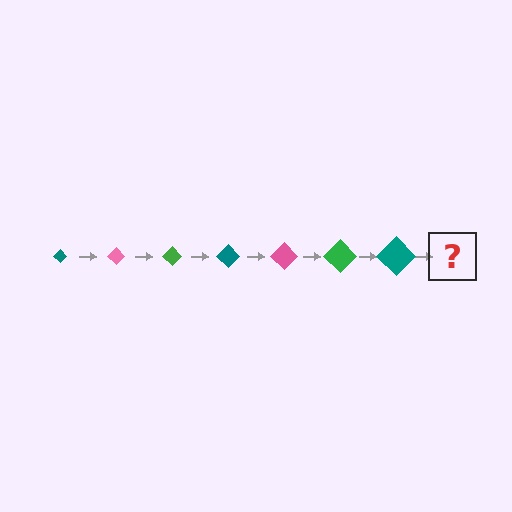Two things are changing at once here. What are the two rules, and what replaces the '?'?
The two rules are that the diamond grows larger each step and the color cycles through teal, pink, and green. The '?' should be a pink diamond, larger than the previous one.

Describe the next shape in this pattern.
It should be a pink diamond, larger than the previous one.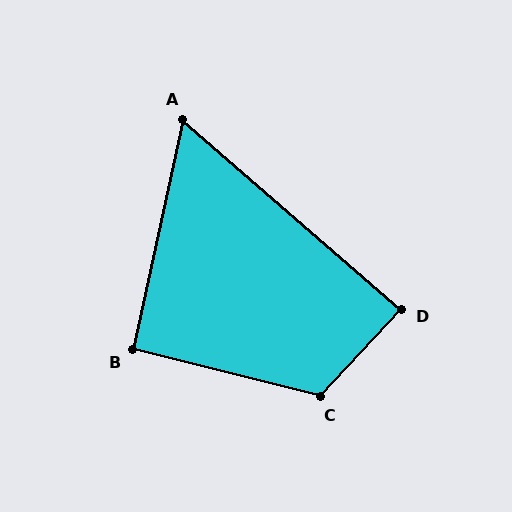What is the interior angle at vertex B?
Approximately 92 degrees (approximately right).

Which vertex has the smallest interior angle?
A, at approximately 61 degrees.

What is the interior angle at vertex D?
Approximately 88 degrees (approximately right).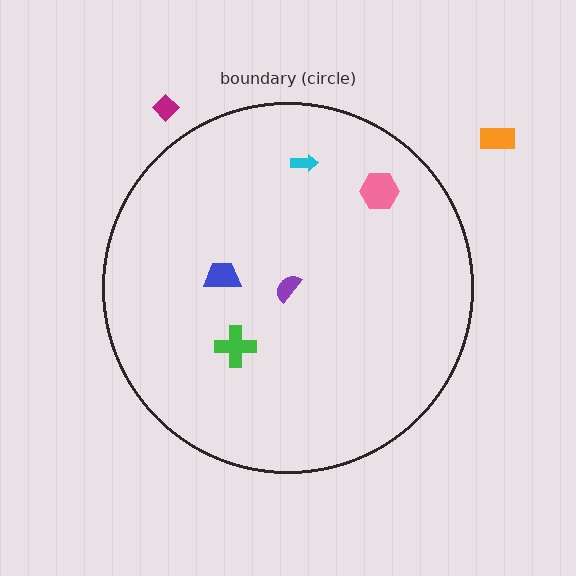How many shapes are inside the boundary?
5 inside, 2 outside.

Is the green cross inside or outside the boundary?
Inside.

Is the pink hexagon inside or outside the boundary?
Inside.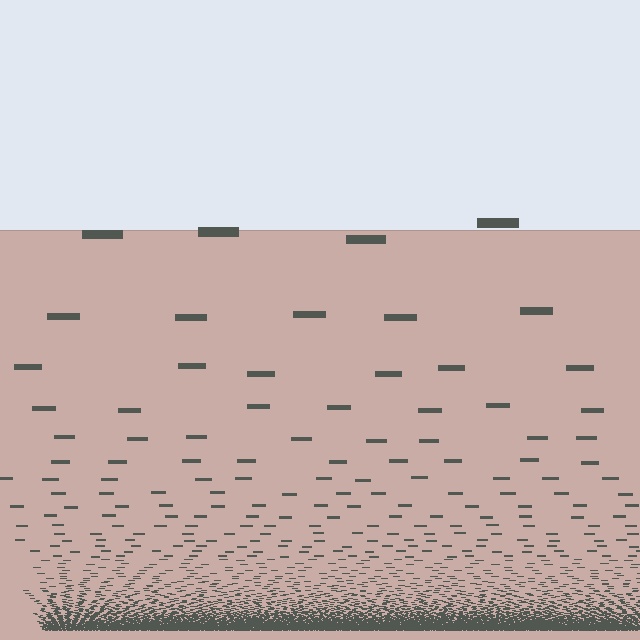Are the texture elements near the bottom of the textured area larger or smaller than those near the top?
Smaller. The gradient is inverted — elements near the bottom are smaller and denser.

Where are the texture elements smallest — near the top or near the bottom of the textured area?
Near the bottom.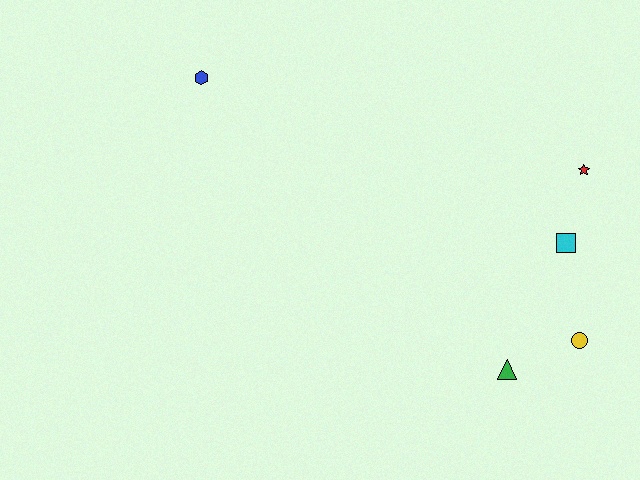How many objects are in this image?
There are 5 objects.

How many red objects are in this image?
There is 1 red object.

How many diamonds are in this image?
There are no diamonds.